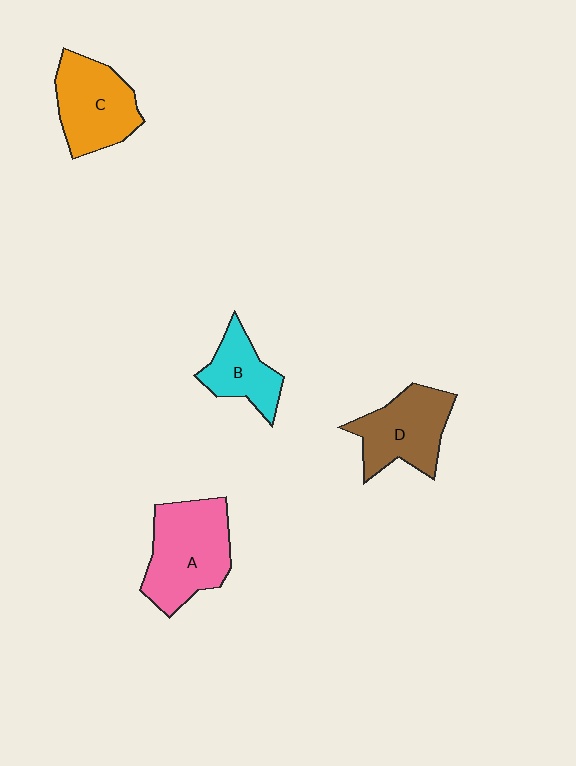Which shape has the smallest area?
Shape B (cyan).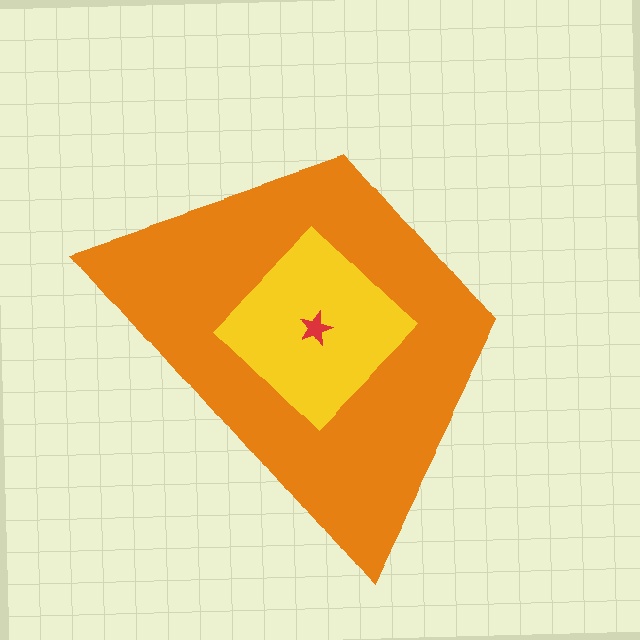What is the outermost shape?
The orange trapezoid.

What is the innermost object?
The red star.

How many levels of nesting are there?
3.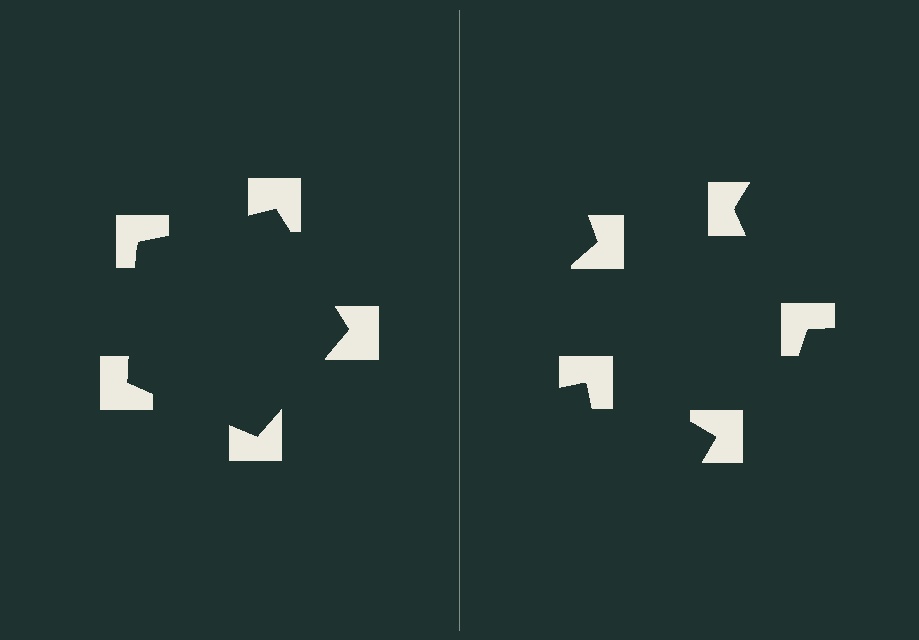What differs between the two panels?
The notched squares are positioned identically on both sides; only the wedge orientations differ. On the left they align to a pentagon; on the right they are misaligned.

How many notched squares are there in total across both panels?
10 — 5 on each side.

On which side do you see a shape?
An illusory pentagon appears on the left side. On the right side the wedge cuts are rotated, so no coherent shape forms.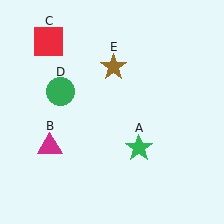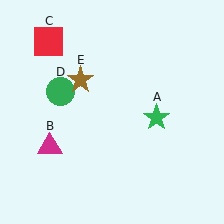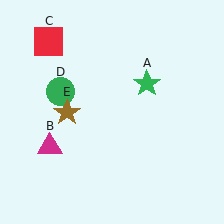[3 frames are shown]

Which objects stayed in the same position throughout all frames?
Magenta triangle (object B) and red square (object C) and green circle (object D) remained stationary.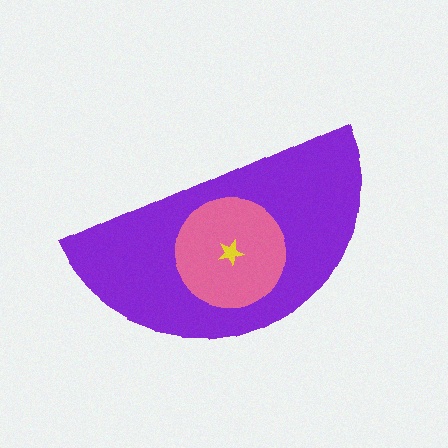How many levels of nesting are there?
3.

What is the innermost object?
The yellow star.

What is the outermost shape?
The purple semicircle.